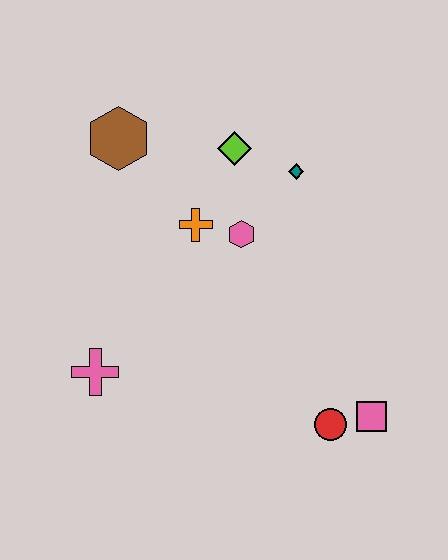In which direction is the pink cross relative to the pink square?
The pink cross is to the left of the pink square.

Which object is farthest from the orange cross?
The pink square is farthest from the orange cross.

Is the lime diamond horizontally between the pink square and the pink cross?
Yes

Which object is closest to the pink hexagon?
The orange cross is closest to the pink hexagon.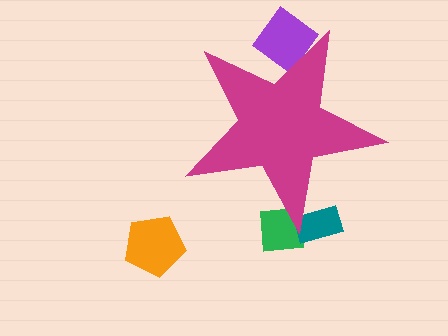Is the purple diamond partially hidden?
Yes, the purple diamond is partially hidden behind the magenta star.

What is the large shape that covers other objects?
A magenta star.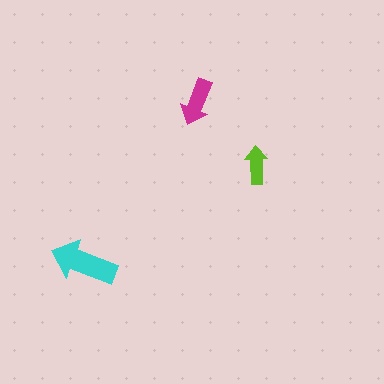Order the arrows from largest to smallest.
the cyan one, the magenta one, the lime one.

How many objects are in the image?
There are 3 objects in the image.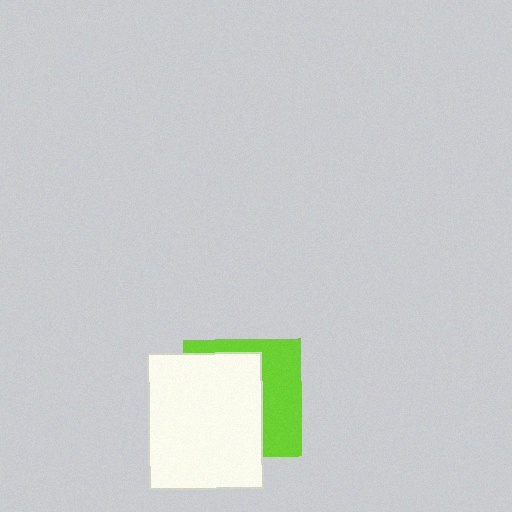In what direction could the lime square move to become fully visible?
The lime square could move right. That would shift it out from behind the white rectangle entirely.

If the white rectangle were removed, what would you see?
You would see the complete lime square.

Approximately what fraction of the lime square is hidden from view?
Roughly 61% of the lime square is hidden behind the white rectangle.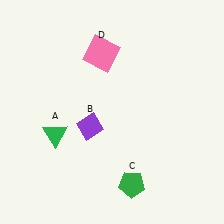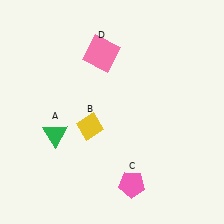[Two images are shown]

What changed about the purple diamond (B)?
In Image 1, B is purple. In Image 2, it changed to yellow.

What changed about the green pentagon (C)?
In Image 1, C is green. In Image 2, it changed to pink.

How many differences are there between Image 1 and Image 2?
There are 2 differences between the two images.